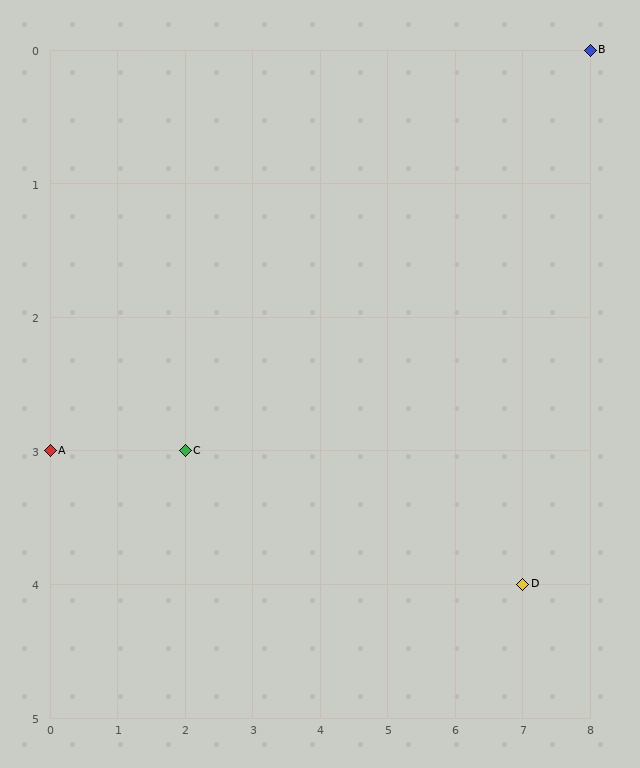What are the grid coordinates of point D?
Point D is at grid coordinates (7, 4).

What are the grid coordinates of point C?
Point C is at grid coordinates (2, 3).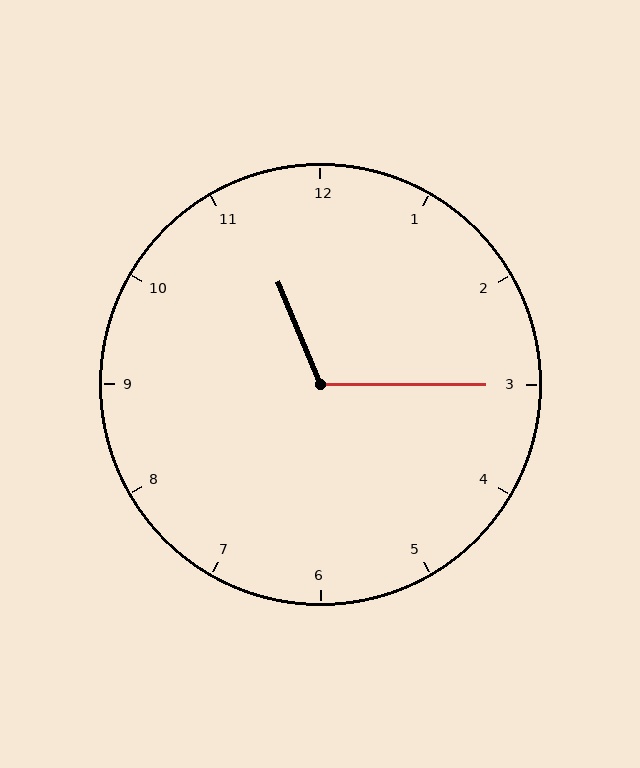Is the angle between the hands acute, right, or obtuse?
It is obtuse.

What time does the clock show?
11:15.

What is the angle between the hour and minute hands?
Approximately 112 degrees.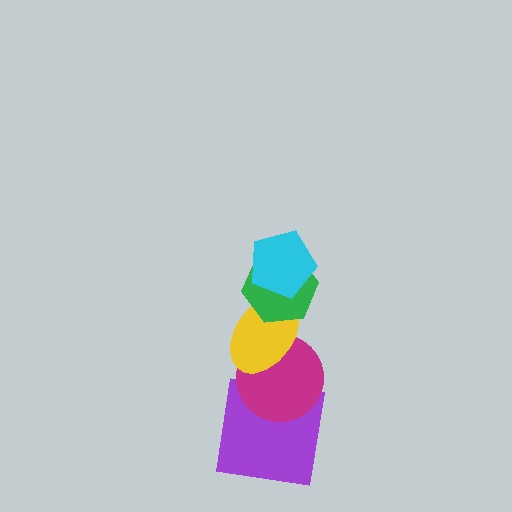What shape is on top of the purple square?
The magenta circle is on top of the purple square.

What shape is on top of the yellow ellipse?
The green hexagon is on top of the yellow ellipse.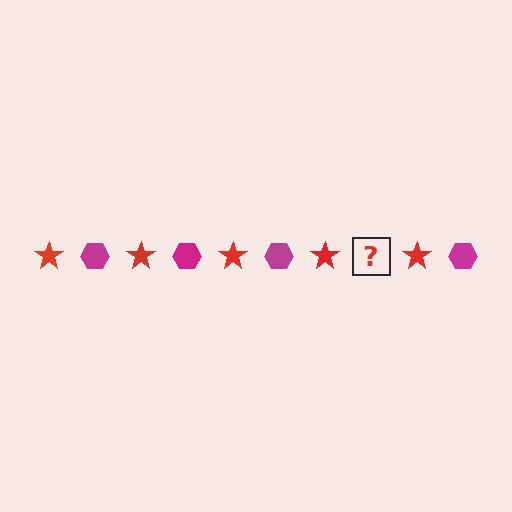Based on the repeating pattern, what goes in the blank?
The blank should be a magenta hexagon.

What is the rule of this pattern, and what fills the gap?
The rule is that the pattern alternates between red star and magenta hexagon. The gap should be filled with a magenta hexagon.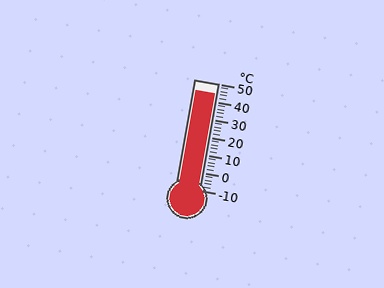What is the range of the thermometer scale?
The thermometer scale ranges from -10°C to 50°C.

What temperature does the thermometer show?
The thermometer shows approximately 44°C.